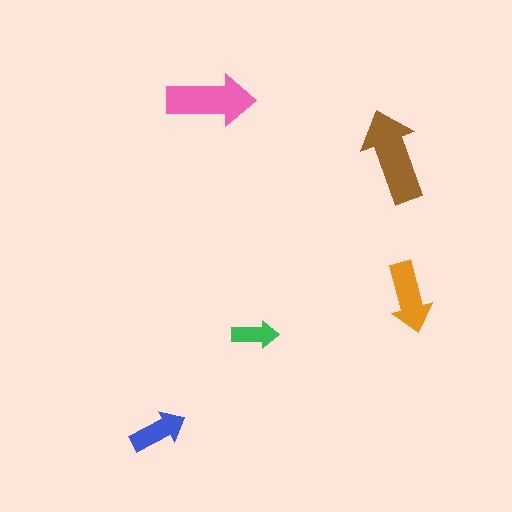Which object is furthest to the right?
The orange arrow is rightmost.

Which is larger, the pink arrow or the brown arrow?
The brown one.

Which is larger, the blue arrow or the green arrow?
The blue one.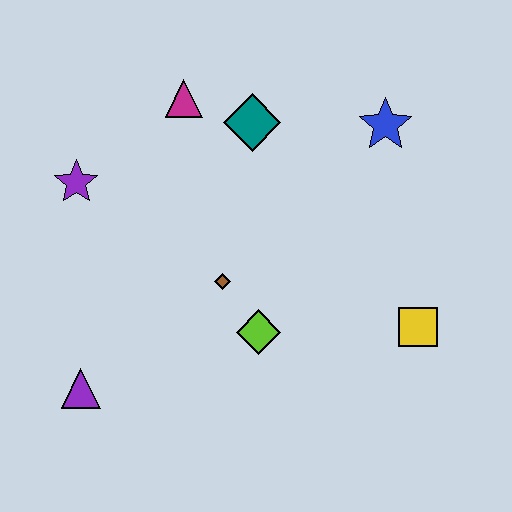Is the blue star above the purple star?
Yes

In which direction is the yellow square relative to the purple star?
The yellow square is to the right of the purple star.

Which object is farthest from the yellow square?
The purple star is farthest from the yellow square.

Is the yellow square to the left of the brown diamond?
No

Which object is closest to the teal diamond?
The magenta triangle is closest to the teal diamond.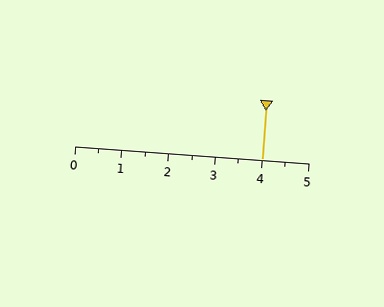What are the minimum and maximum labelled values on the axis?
The axis runs from 0 to 5.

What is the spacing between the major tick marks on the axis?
The major ticks are spaced 1 apart.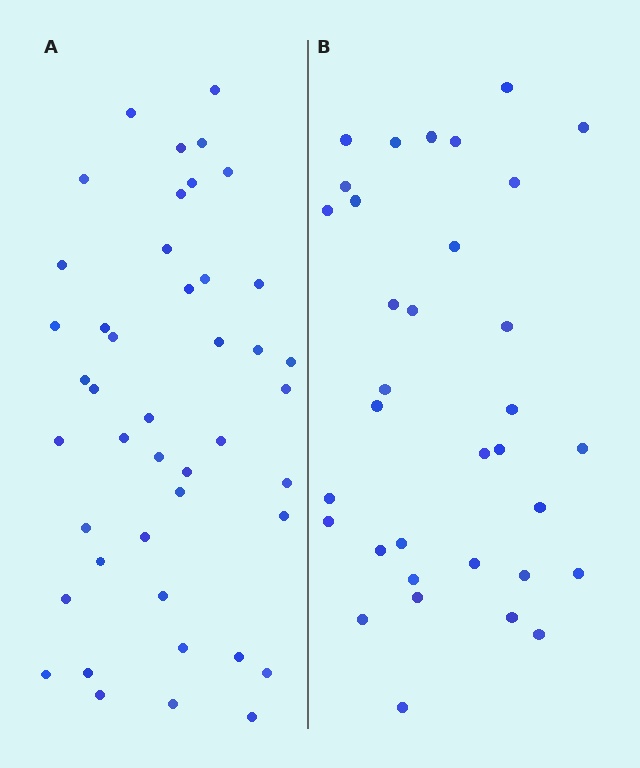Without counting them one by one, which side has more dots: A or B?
Region A (the left region) has more dots.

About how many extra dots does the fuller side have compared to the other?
Region A has roughly 10 or so more dots than region B.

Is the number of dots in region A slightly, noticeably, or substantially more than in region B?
Region A has noticeably more, but not dramatically so. The ratio is roughly 1.3 to 1.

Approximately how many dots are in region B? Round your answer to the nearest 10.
About 30 dots. (The exact count is 34, which rounds to 30.)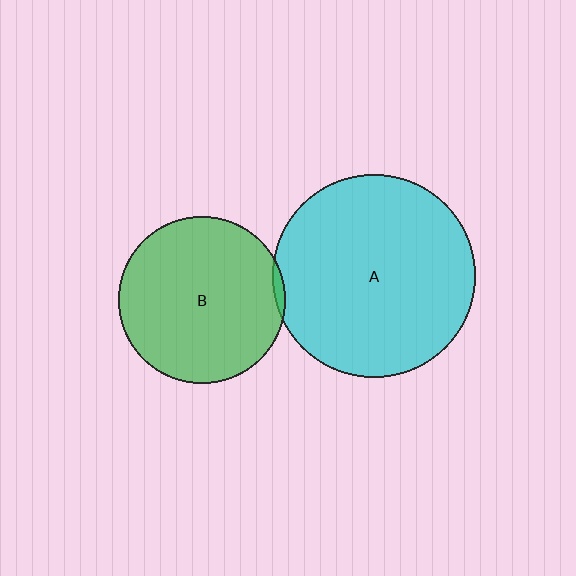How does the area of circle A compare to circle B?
Approximately 1.5 times.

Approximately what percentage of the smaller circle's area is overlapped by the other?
Approximately 5%.